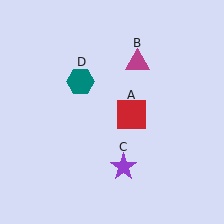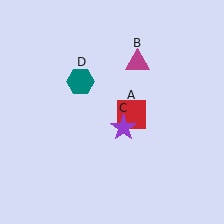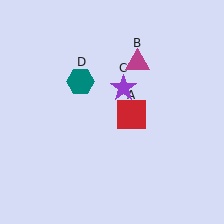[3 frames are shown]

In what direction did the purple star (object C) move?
The purple star (object C) moved up.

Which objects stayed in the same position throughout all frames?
Red square (object A) and magenta triangle (object B) and teal hexagon (object D) remained stationary.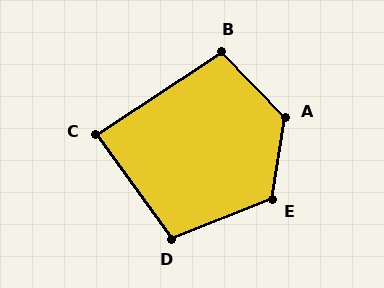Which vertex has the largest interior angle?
A, at approximately 127 degrees.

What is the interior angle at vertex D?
Approximately 105 degrees (obtuse).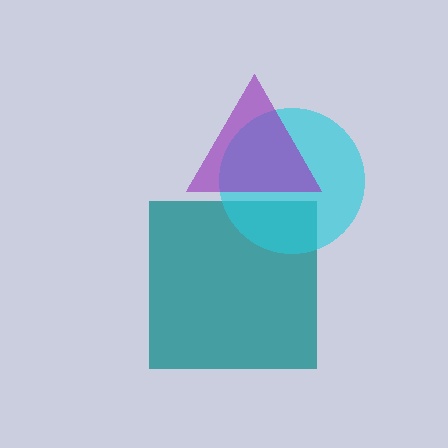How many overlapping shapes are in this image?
There are 3 overlapping shapes in the image.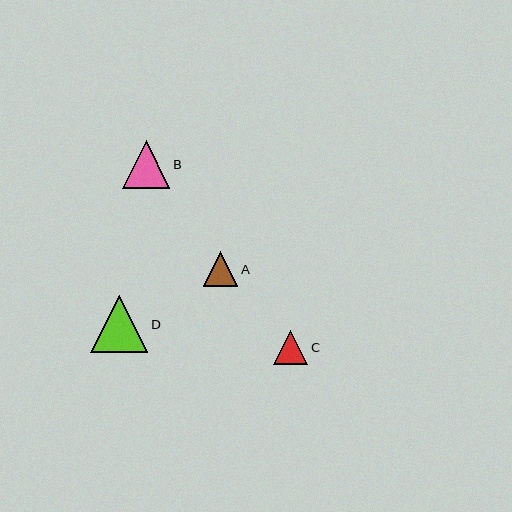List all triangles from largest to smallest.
From largest to smallest: D, B, A, C.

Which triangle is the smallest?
Triangle C is the smallest with a size of approximately 34 pixels.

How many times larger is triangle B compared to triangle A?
Triangle B is approximately 1.4 times the size of triangle A.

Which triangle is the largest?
Triangle D is the largest with a size of approximately 57 pixels.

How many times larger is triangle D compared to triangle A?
Triangle D is approximately 1.7 times the size of triangle A.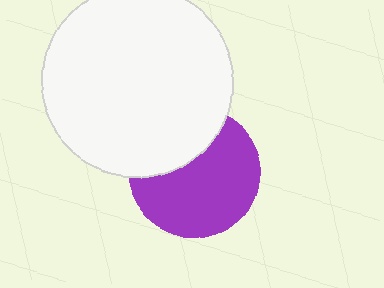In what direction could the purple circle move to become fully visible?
The purple circle could move down. That would shift it out from behind the white circle entirely.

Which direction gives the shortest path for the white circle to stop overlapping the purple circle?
Moving up gives the shortest separation.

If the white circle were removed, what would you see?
You would see the complete purple circle.